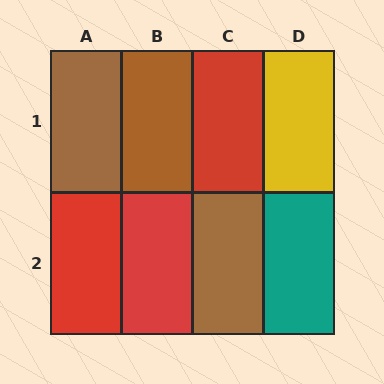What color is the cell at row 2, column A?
Red.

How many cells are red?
3 cells are red.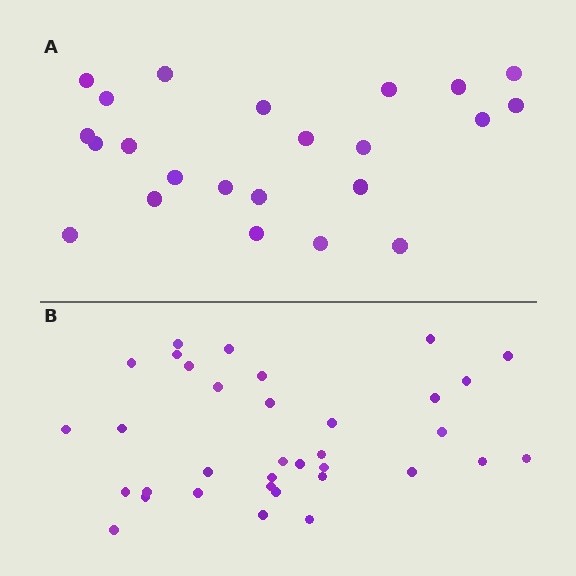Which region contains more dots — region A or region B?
Region B (the bottom region) has more dots.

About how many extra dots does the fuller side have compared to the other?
Region B has roughly 12 or so more dots than region A.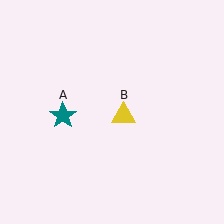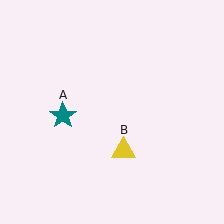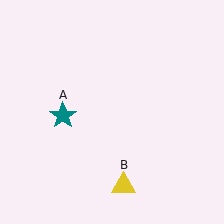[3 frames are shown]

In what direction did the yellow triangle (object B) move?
The yellow triangle (object B) moved down.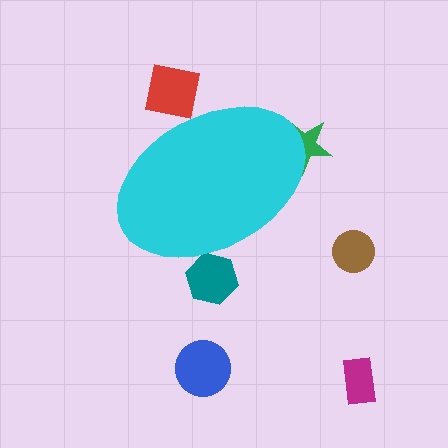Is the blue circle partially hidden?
No, the blue circle is fully visible.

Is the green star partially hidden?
Yes, the green star is partially hidden behind the cyan ellipse.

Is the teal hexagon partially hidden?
Yes, the teal hexagon is partially hidden behind the cyan ellipse.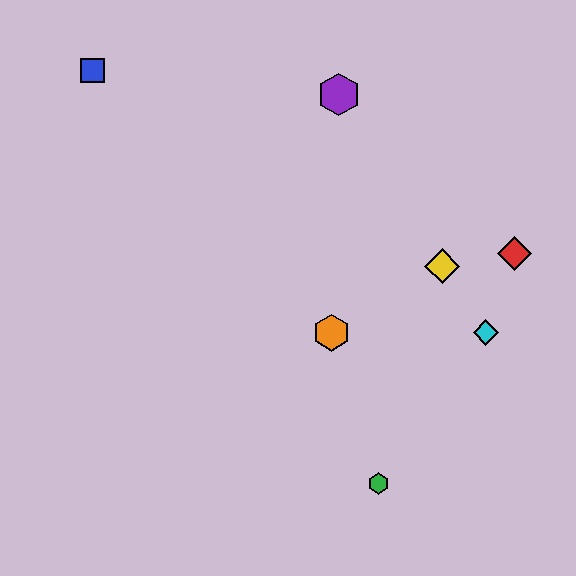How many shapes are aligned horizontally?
2 shapes (the orange hexagon, the cyan diamond) are aligned horizontally.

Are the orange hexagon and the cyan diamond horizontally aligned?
Yes, both are at y≈333.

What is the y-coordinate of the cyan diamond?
The cyan diamond is at y≈333.